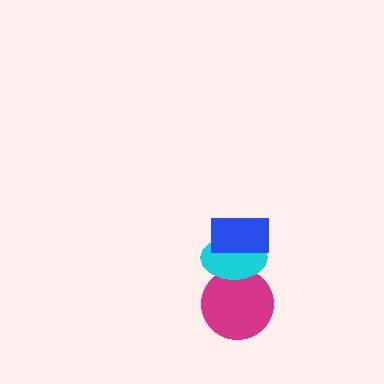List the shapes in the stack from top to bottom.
From top to bottom: the blue rectangle, the cyan ellipse, the magenta circle.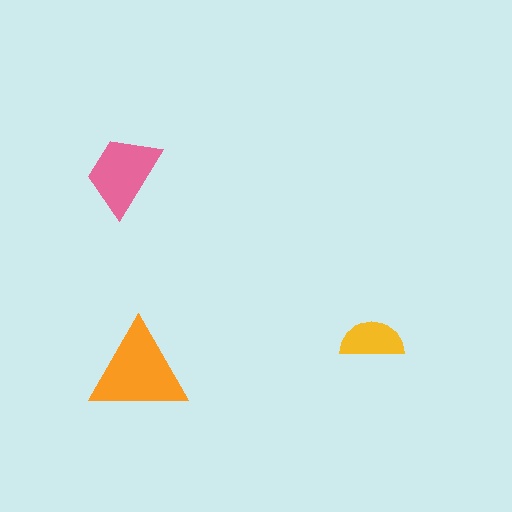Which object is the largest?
The orange triangle.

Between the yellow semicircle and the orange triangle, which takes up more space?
The orange triangle.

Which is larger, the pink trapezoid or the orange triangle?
The orange triangle.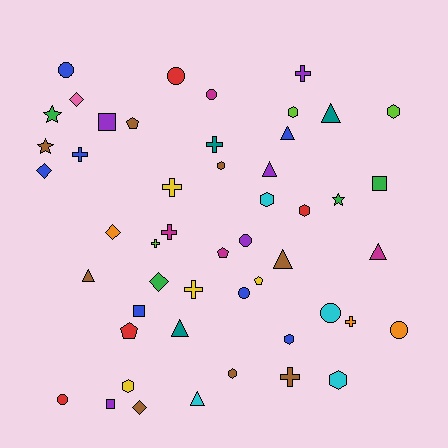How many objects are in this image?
There are 50 objects.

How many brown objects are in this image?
There are 8 brown objects.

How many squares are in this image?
There are 4 squares.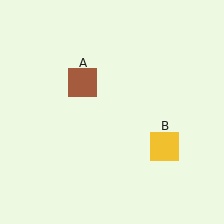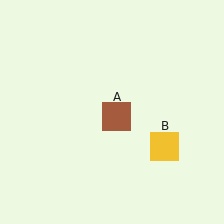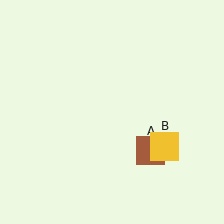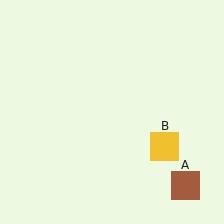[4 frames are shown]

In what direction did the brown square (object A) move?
The brown square (object A) moved down and to the right.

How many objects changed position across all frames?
1 object changed position: brown square (object A).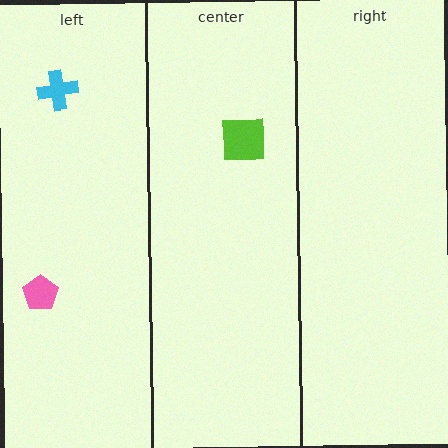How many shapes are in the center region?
1.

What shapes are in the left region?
The cyan cross, the pink pentagon.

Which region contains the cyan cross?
The left region.